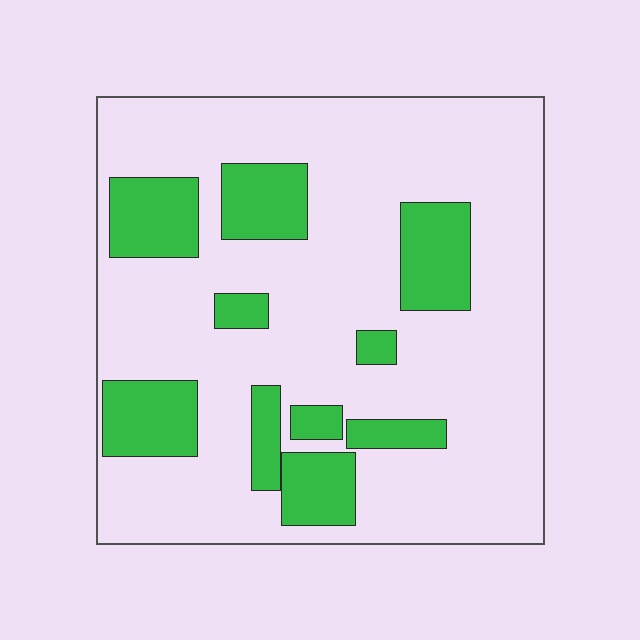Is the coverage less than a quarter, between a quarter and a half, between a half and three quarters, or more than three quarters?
Less than a quarter.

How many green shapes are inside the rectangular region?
10.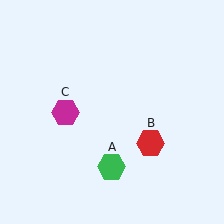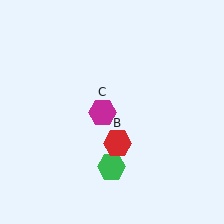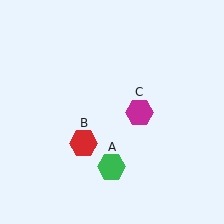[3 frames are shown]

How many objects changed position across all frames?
2 objects changed position: red hexagon (object B), magenta hexagon (object C).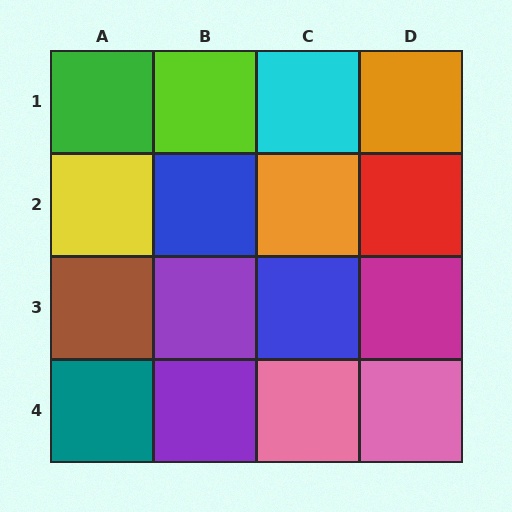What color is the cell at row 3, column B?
Purple.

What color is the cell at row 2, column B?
Blue.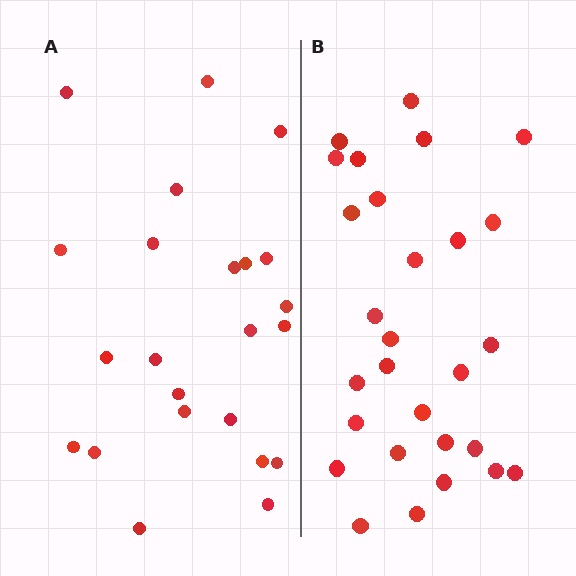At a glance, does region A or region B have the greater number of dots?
Region B (the right region) has more dots.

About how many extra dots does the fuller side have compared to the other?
Region B has about 5 more dots than region A.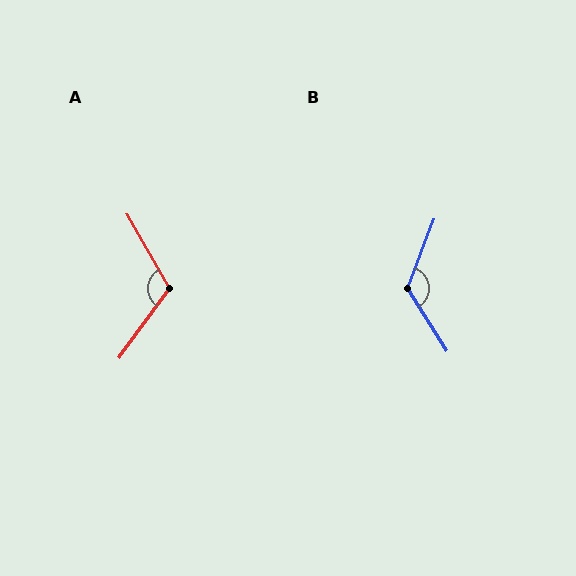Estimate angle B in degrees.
Approximately 127 degrees.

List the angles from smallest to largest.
A (114°), B (127°).